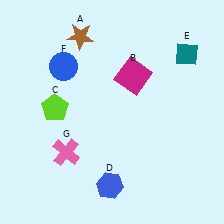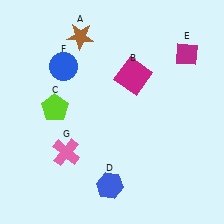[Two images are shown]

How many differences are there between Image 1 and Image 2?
There is 1 difference between the two images.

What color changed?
The diamond (E) changed from teal in Image 1 to magenta in Image 2.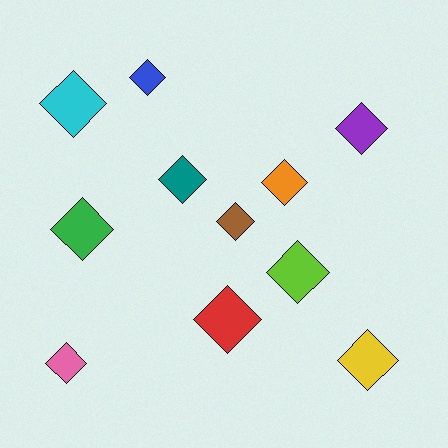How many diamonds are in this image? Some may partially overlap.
There are 11 diamonds.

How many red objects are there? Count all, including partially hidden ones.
There is 1 red object.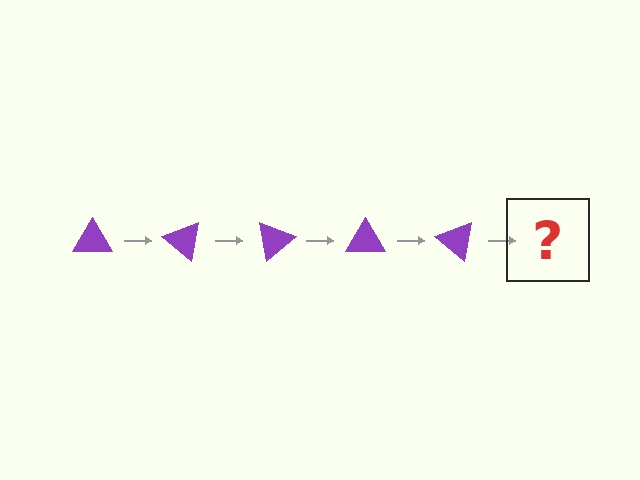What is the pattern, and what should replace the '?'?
The pattern is that the triangle rotates 40 degrees each step. The '?' should be a purple triangle rotated 200 degrees.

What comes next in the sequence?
The next element should be a purple triangle rotated 200 degrees.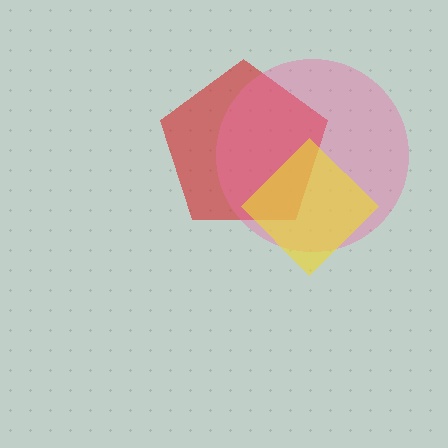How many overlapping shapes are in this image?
There are 3 overlapping shapes in the image.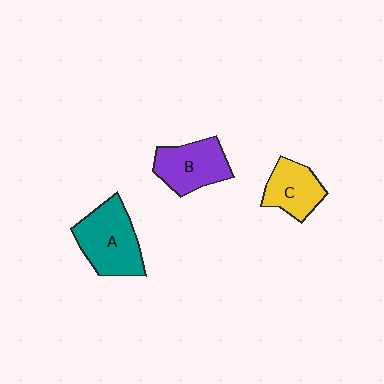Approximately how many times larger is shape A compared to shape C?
Approximately 1.5 times.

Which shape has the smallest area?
Shape C (yellow).